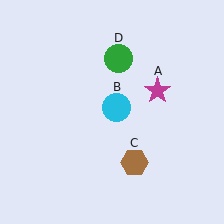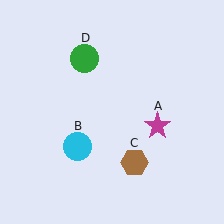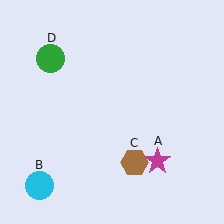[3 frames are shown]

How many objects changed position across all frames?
3 objects changed position: magenta star (object A), cyan circle (object B), green circle (object D).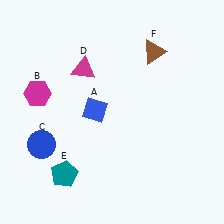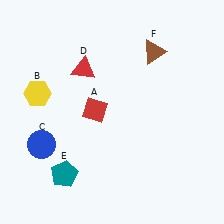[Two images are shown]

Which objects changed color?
A changed from blue to red. B changed from magenta to yellow. D changed from magenta to red.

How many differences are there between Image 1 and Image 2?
There are 3 differences between the two images.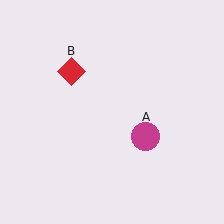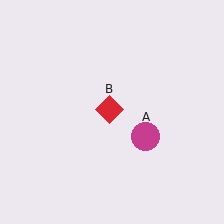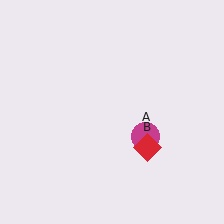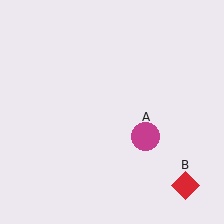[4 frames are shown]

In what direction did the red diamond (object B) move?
The red diamond (object B) moved down and to the right.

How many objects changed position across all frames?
1 object changed position: red diamond (object B).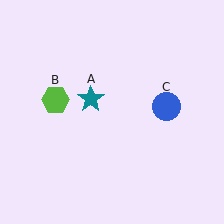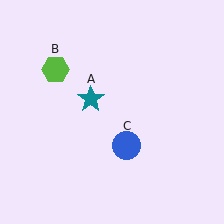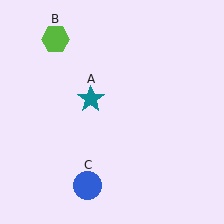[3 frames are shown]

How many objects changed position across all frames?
2 objects changed position: lime hexagon (object B), blue circle (object C).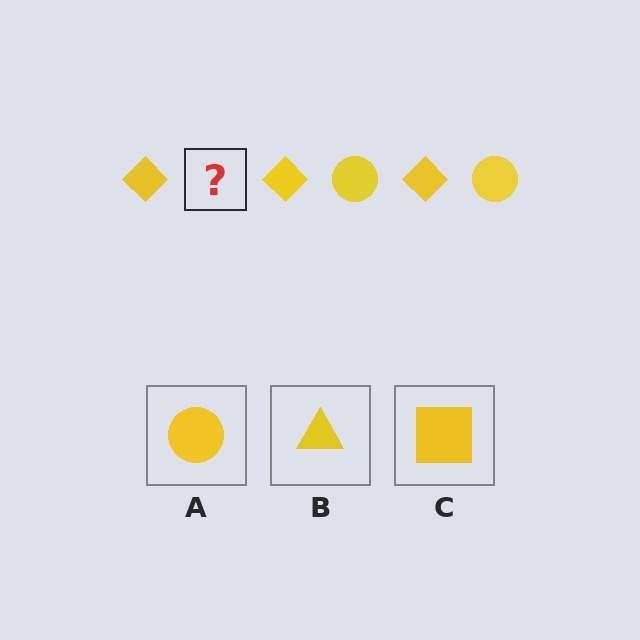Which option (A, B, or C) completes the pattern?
A.